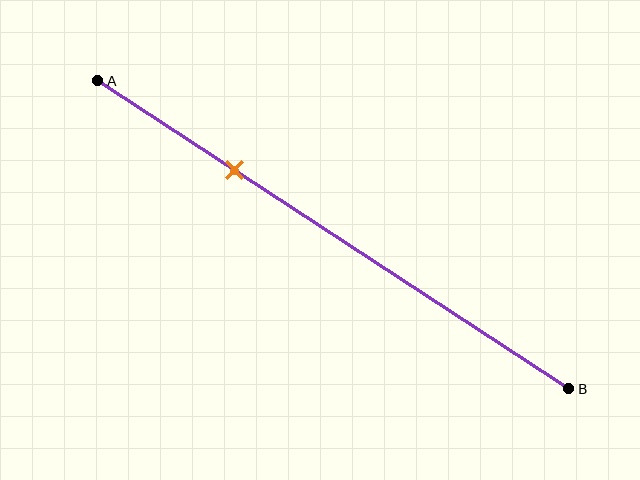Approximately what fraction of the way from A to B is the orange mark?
The orange mark is approximately 30% of the way from A to B.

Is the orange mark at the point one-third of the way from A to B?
No, the mark is at about 30% from A, not at the 33% one-third point.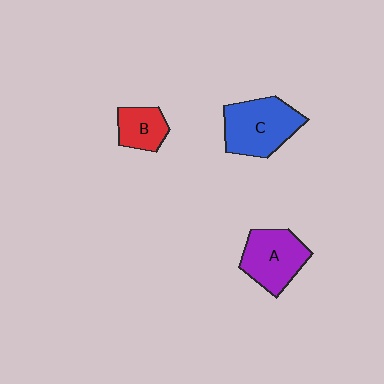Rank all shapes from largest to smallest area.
From largest to smallest: C (blue), A (purple), B (red).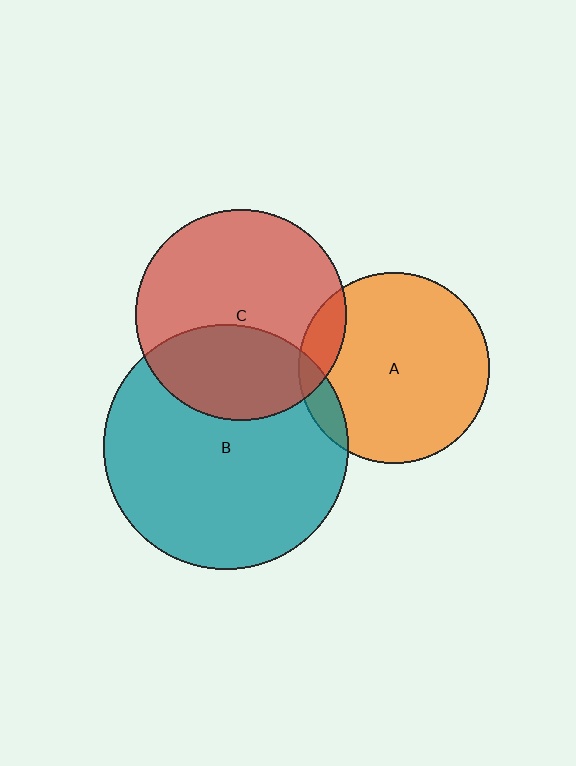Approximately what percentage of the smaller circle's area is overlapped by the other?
Approximately 35%.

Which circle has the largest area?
Circle B (teal).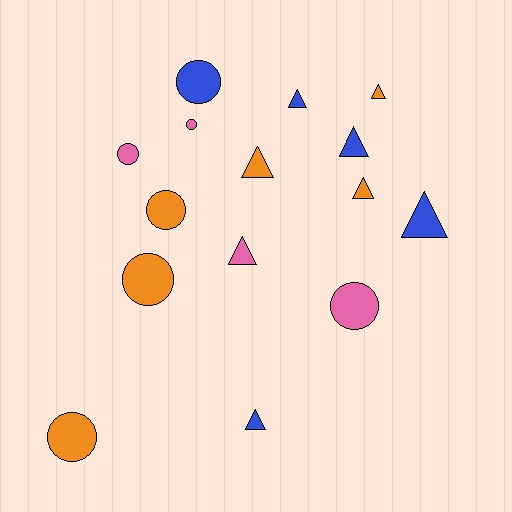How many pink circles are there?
There are 3 pink circles.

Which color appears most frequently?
Orange, with 6 objects.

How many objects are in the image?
There are 15 objects.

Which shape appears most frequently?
Triangle, with 8 objects.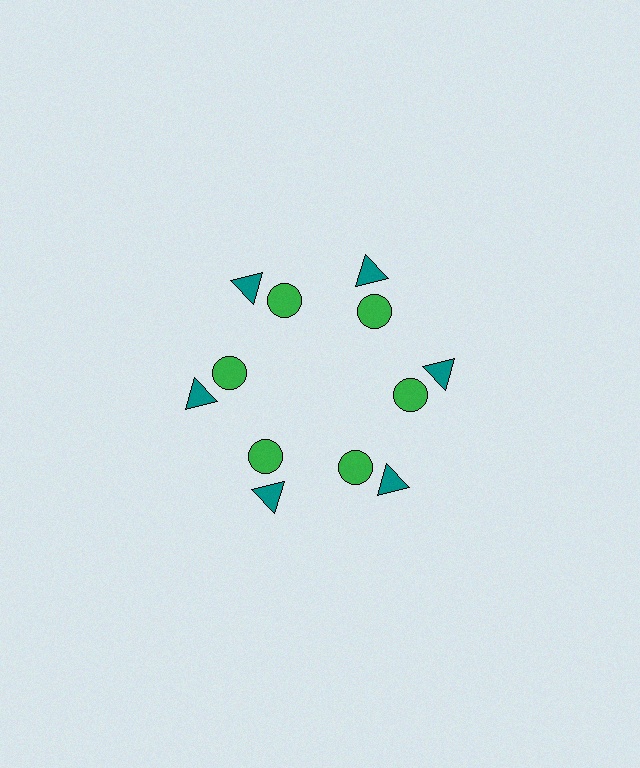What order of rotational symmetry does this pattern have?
This pattern has 6-fold rotational symmetry.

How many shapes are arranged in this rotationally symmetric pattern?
There are 12 shapes, arranged in 6 groups of 2.